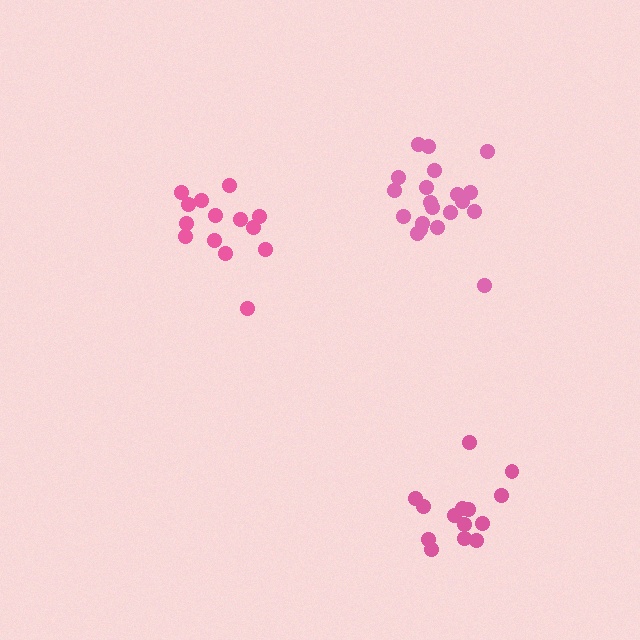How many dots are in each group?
Group 1: 14 dots, Group 2: 14 dots, Group 3: 20 dots (48 total).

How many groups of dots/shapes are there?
There are 3 groups.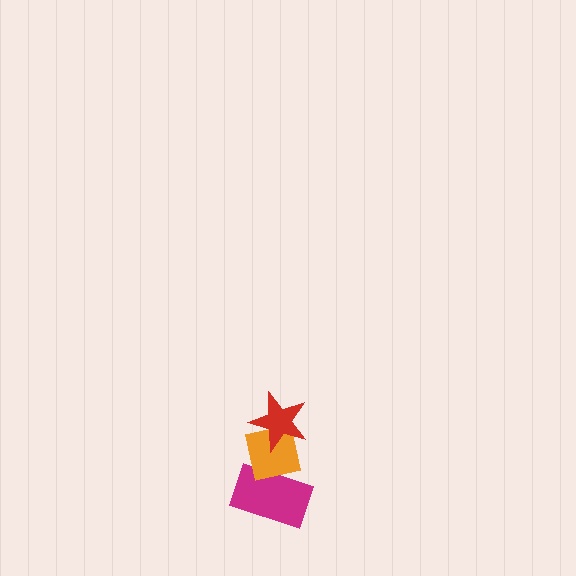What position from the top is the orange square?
The orange square is 2nd from the top.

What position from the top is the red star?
The red star is 1st from the top.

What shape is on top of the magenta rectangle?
The orange square is on top of the magenta rectangle.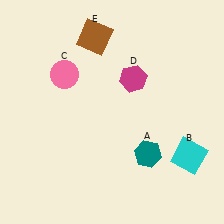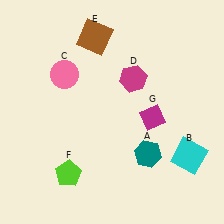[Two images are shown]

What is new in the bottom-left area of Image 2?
A lime pentagon (F) was added in the bottom-left area of Image 2.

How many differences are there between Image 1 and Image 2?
There are 2 differences between the two images.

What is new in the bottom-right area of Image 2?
A magenta diamond (G) was added in the bottom-right area of Image 2.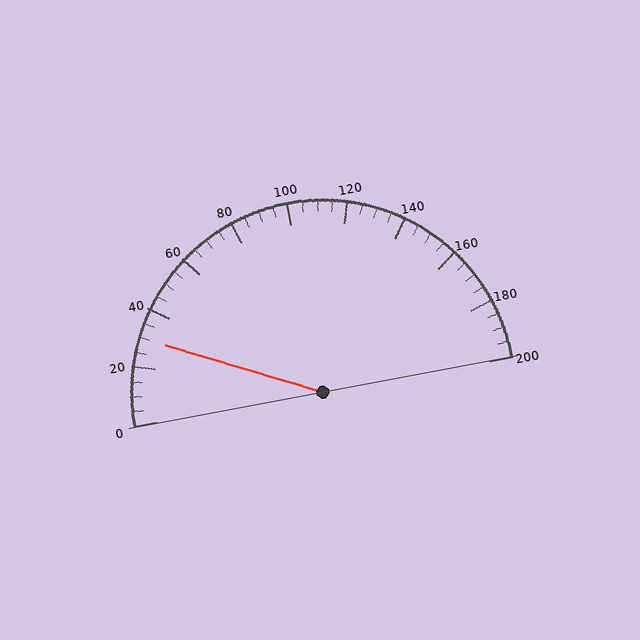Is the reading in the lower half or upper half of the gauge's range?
The reading is in the lower half of the range (0 to 200).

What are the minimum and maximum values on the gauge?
The gauge ranges from 0 to 200.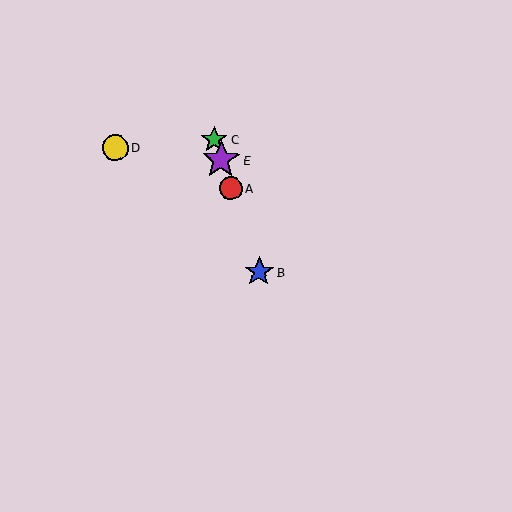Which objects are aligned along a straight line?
Objects A, B, C, E are aligned along a straight line.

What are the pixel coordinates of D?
Object D is at (115, 148).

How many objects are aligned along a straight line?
4 objects (A, B, C, E) are aligned along a straight line.